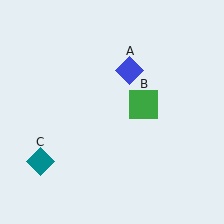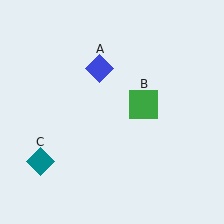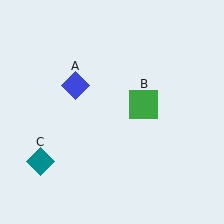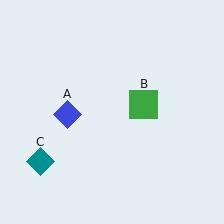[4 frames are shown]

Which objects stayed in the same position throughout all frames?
Green square (object B) and teal diamond (object C) remained stationary.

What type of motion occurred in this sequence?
The blue diamond (object A) rotated counterclockwise around the center of the scene.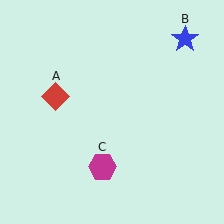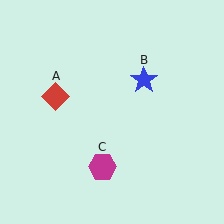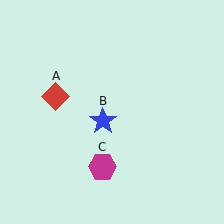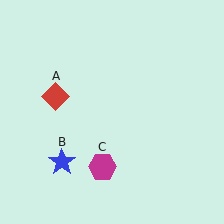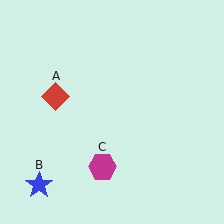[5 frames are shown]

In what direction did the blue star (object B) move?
The blue star (object B) moved down and to the left.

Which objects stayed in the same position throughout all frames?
Red diamond (object A) and magenta hexagon (object C) remained stationary.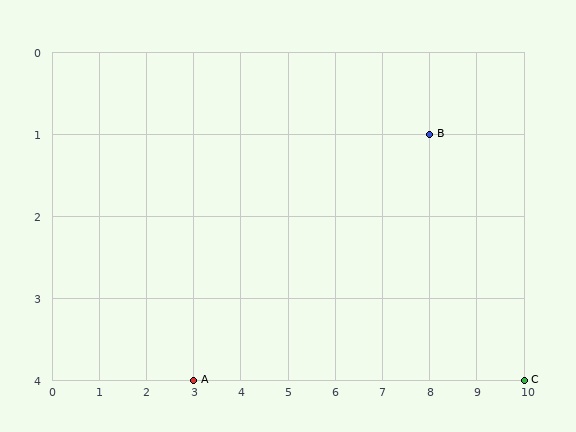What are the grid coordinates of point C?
Point C is at grid coordinates (10, 4).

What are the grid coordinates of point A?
Point A is at grid coordinates (3, 4).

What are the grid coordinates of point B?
Point B is at grid coordinates (8, 1).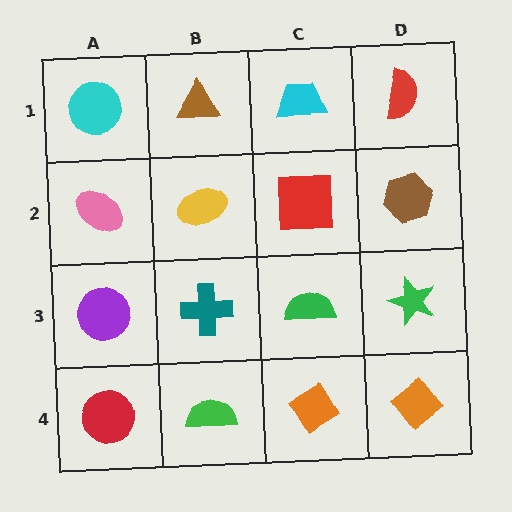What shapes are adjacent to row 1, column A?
A pink ellipse (row 2, column A), a brown triangle (row 1, column B).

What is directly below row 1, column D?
A brown hexagon.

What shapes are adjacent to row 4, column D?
A green star (row 3, column D), an orange diamond (row 4, column C).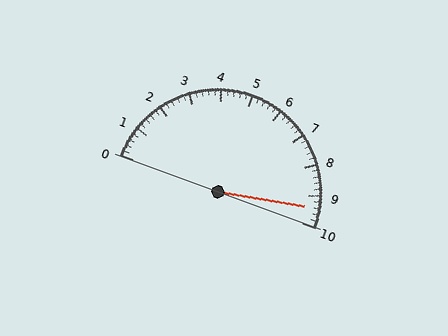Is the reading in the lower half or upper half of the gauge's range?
The reading is in the upper half of the range (0 to 10).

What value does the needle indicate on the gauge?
The needle indicates approximately 9.4.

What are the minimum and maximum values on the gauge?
The gauge ranges from 0 to 10.